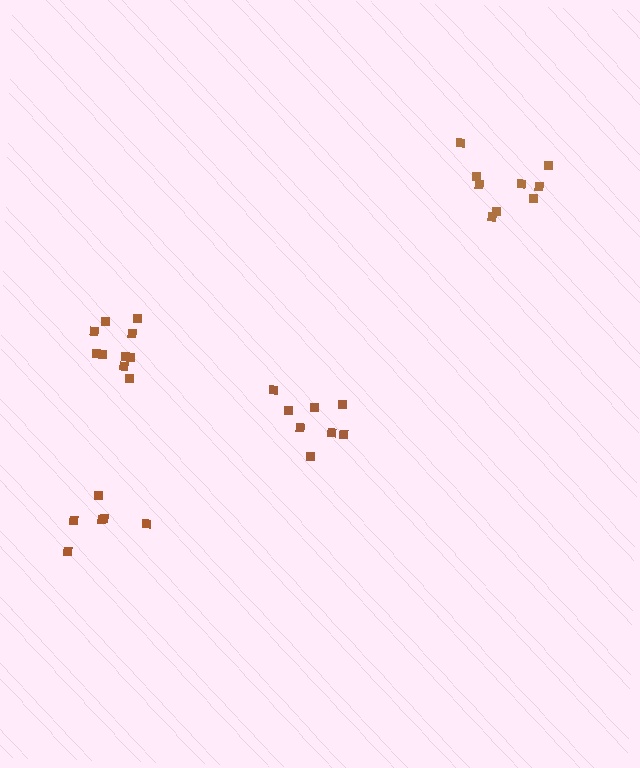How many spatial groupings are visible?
There are 4 spatial groupings.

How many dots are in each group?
Group 1: 8 dots, Group 2: 6 dots, Group 3: 10 dots, Group 4: 9 dots (33 total).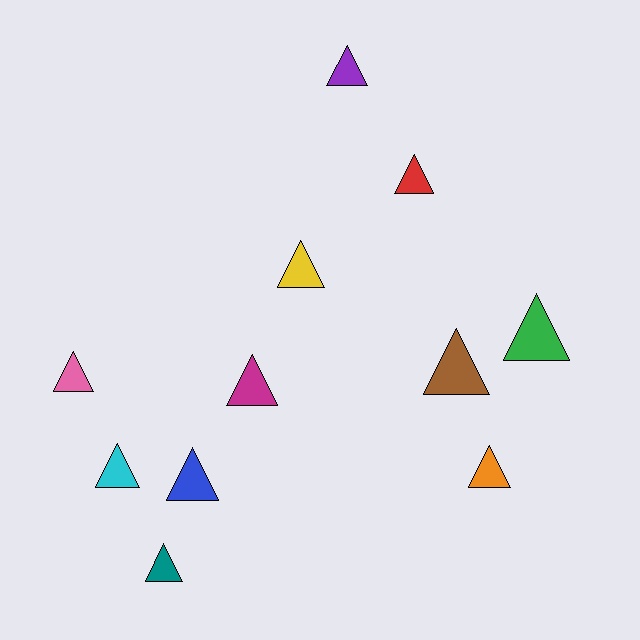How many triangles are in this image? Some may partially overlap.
There are 11 triangles.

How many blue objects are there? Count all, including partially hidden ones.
There is 1 blue object.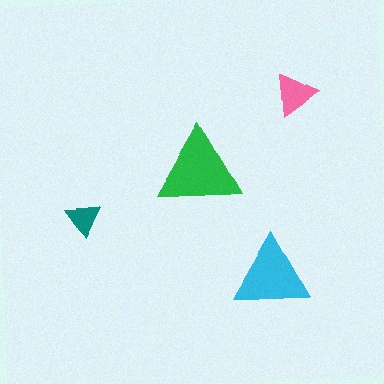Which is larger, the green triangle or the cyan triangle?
The green one.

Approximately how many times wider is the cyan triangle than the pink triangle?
About 1.5 times wider.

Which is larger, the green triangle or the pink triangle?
The green one.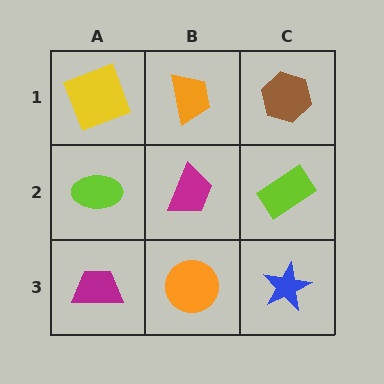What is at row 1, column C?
A brown hexagon.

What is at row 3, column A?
A magenta trapezoid.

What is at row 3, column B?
An orange circle.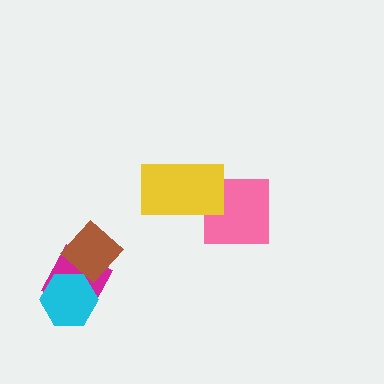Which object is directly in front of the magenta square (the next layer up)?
The brown diamond is directly in front of the magenta square.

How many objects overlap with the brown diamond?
2 objects overlap with the brown diamond.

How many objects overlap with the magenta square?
2 objects overlap with the magenta square.